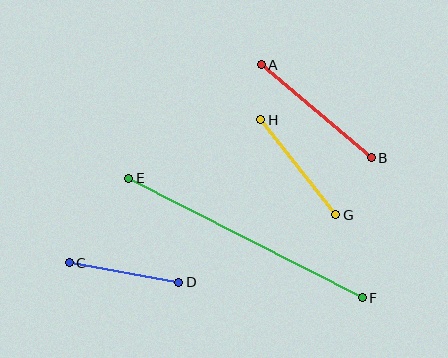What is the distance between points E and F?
The distance is approximately 262 pixels.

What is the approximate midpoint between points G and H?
The midpoint is at approximately (298, 167) pixels.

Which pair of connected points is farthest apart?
Points E and F are farthest apart.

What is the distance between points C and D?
The distance is approximately 111 pixels.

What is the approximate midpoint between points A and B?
The midpoint is at approximately (316, 111) pixels.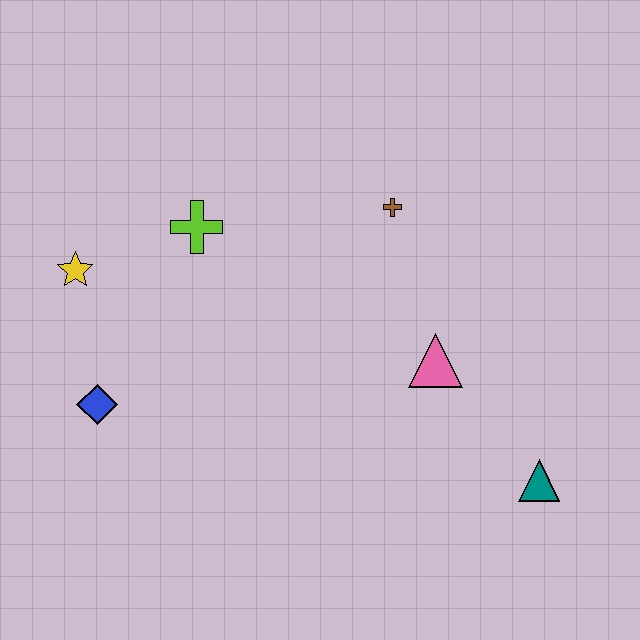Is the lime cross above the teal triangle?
Yes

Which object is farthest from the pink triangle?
The yellow star is farthest from the pink triangle.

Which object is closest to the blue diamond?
The yellow star is closest to the blue diamond.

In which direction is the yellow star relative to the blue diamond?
The yellow star is above the blue diamond.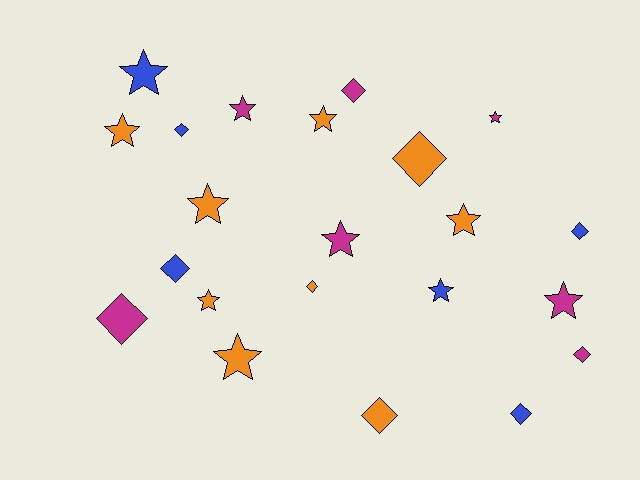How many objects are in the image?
There are 22 objects.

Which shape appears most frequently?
Star, with 12 objects.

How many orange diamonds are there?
There are 3 orange diamonds.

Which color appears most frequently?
Orange, with 9 objects.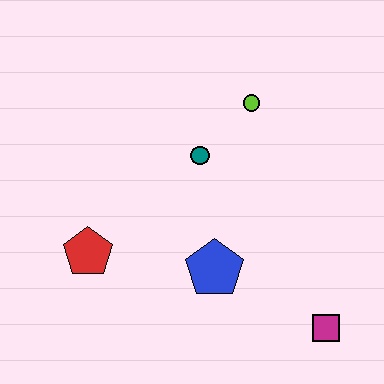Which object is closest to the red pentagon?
The blue pentagon is closest to the red pentagon.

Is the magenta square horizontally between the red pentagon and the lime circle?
No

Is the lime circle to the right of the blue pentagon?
Yes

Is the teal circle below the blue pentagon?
No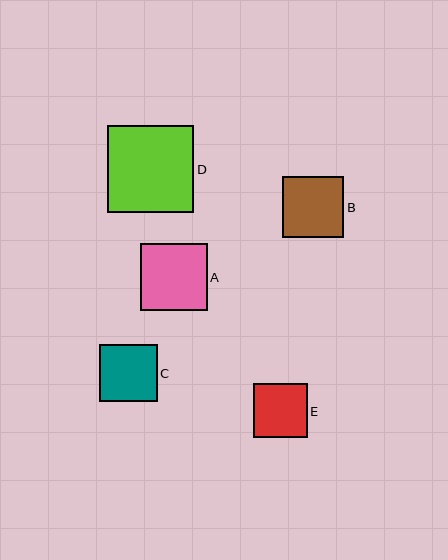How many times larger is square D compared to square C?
Square D is approximately 1.5 times the size of square C.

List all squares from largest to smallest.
From largest to smallest: D, A, B, C, E.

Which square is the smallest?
Square E is the smallest with a size of approximately 54 pixels.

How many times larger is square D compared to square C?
Square D is approximately 1.5 times the size of square C.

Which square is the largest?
Square D is the largest with a size of approximately 86 pixels.